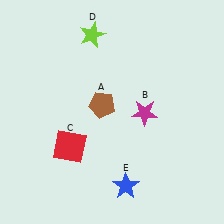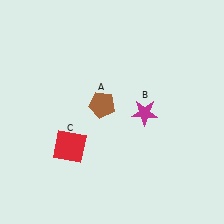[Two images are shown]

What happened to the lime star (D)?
The lime star (D) was removed in Image 2. It was in the top-left area of Image 1.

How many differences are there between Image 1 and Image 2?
There are 2 differences between the two images.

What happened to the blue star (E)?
The blue star (E) was removed in Image 2. It was in the bottom-right area of Image 1.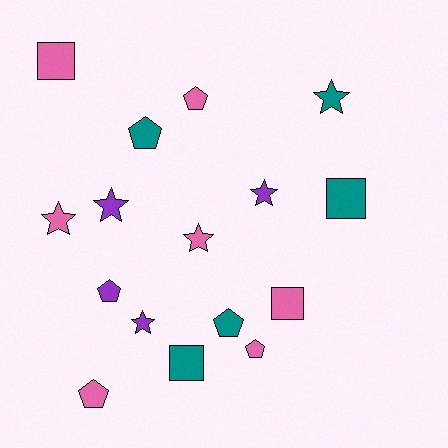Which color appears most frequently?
Pink, with 7 objects.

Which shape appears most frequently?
Star, with 6 objects.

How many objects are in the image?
There are 16 objects.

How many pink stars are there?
There are 2 pink stars.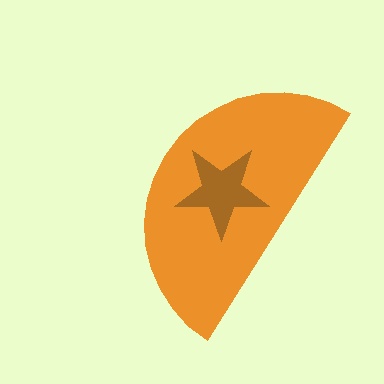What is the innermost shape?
The brown star.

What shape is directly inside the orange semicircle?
The brown star.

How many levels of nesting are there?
2.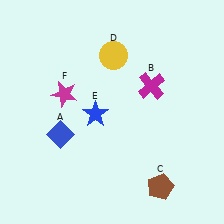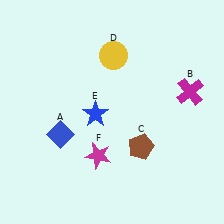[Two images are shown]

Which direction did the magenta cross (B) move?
The magenta cross (B) moved right.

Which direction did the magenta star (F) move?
The magenta star (F) moved down.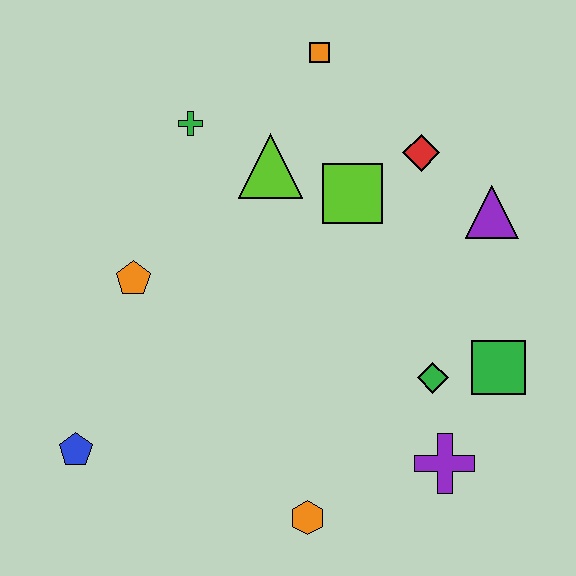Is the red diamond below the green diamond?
No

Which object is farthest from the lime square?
The blue pentagon is farthest from the lime square.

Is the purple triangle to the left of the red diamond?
No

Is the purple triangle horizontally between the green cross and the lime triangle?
No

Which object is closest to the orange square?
The lime triangle is closest to the orange square.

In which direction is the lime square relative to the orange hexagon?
The lime square is above the orange hexagon.